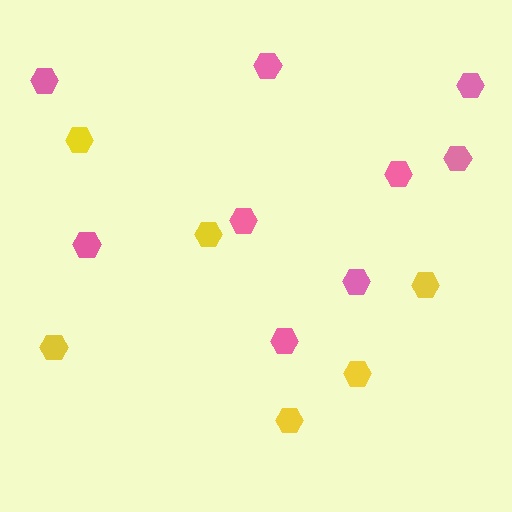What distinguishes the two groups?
There are 2 groups: one group of pink hexagons (9) and one group of yellow hexagons (6).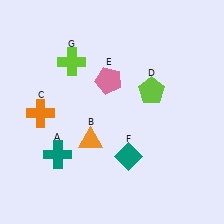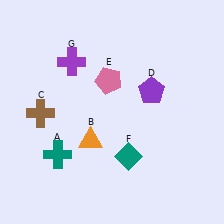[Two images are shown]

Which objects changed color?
C changed from orange to brown. D changed from lime to purple. G changed from lime to purple.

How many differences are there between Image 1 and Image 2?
There are 3 differences between the two images.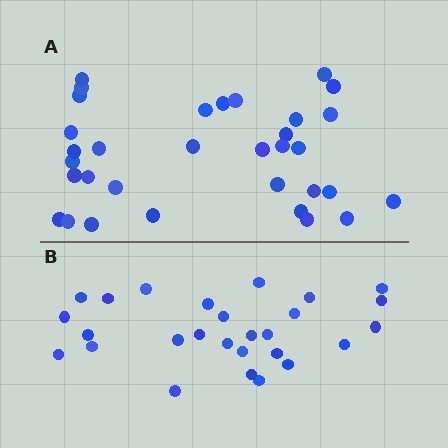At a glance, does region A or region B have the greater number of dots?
Region A (the top region) has more dots.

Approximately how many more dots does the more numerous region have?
Region A has about 6 more dots than region B.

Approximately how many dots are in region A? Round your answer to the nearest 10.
About 30 dots. (The exact count is 33, which rounds to 30.)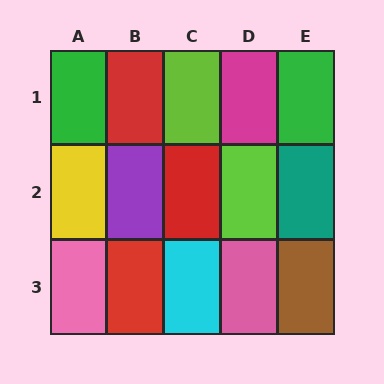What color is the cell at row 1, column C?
Lime.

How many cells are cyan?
1 cell is cyan.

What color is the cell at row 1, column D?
Magenta.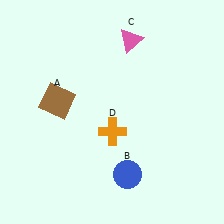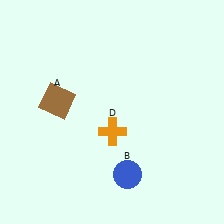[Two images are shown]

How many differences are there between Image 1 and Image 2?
There is 1 difference between the two images.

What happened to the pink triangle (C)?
The pink triangle (C) was removed in Image 2. It was in the top-right area of Image 1.